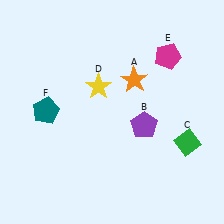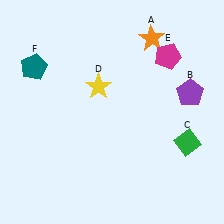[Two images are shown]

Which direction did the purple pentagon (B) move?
The purple pentagon (B) moved right.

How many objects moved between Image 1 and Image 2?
3 objects moved between the two images.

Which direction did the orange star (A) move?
The orange star (A) moved up.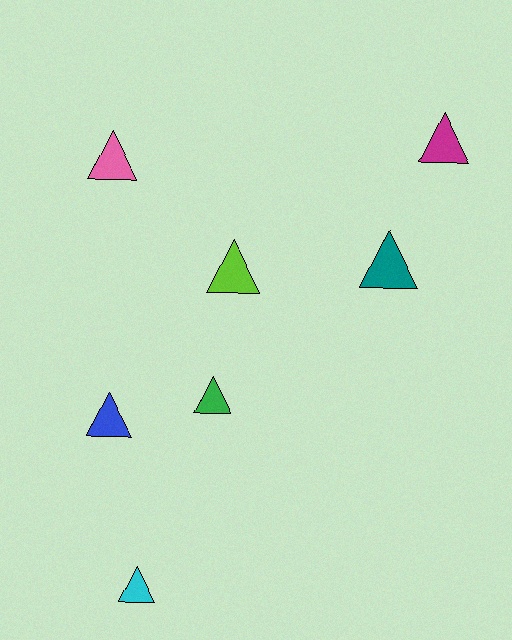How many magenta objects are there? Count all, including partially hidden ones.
There is 1 magenta object.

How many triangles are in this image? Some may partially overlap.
There are 7 triangles.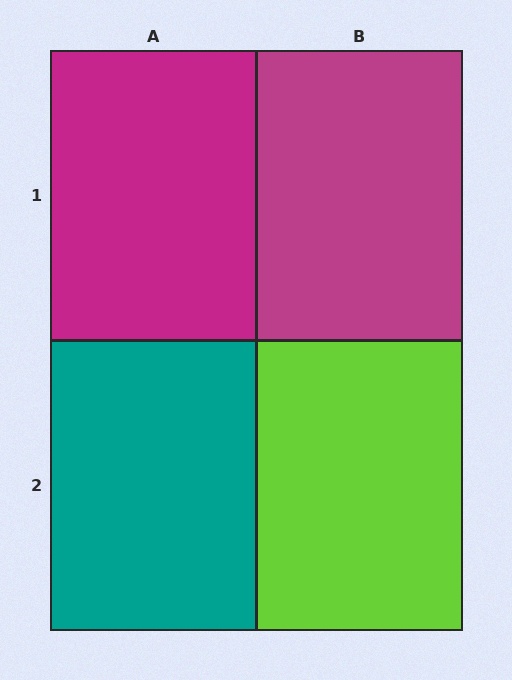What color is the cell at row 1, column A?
Magenta.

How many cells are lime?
1 cell is lime.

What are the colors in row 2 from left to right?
Teal, lime.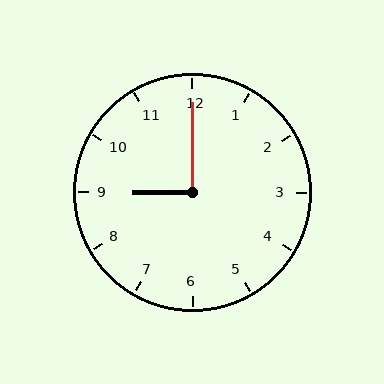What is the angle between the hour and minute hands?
Approximately 90 degrees.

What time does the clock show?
9:00.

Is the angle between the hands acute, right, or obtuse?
It is right.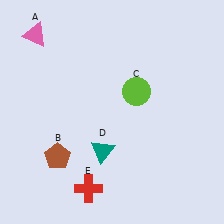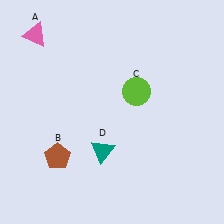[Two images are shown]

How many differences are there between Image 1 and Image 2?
There is 1 difference between the two images.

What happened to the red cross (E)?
The red cross (E) was removed in Image 2. It was in the bottom-left area of Image 1.